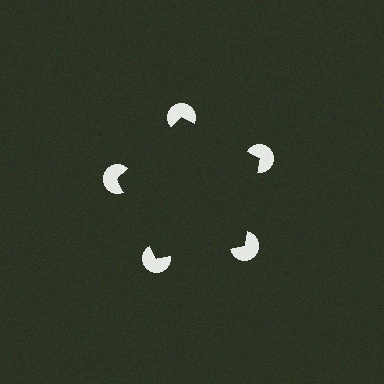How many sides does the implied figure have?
5 sides.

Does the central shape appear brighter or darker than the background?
It typically appears slightly darker than the background, even though no actual brightness change is drawn.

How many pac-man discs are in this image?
There are 5 — one at each vertex of the illusory pentagon.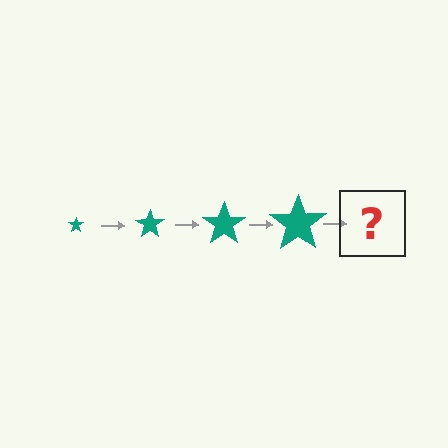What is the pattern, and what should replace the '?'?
The pattern is that the star gets progressively larger each step. The '?' should be a teal star, larger than the previous one.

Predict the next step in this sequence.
The next step is a teal star, larger than the previous one.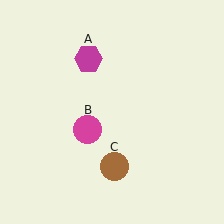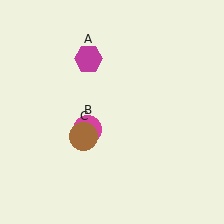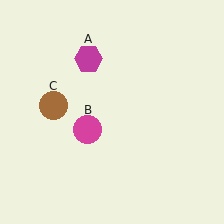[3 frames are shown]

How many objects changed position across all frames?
1 object changed position: brown circle (object C).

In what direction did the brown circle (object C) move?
The brown circle (object C) moved up and to the left.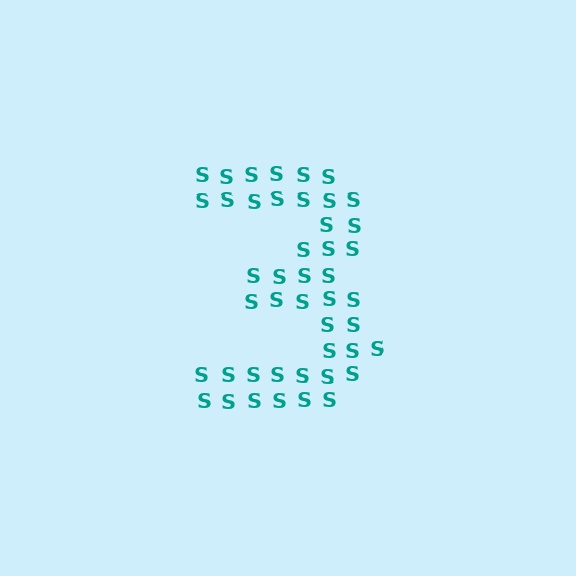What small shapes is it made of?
It is made of small letter S's.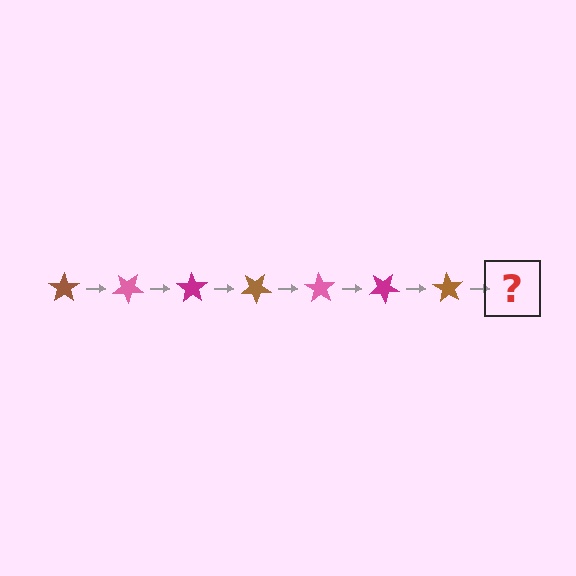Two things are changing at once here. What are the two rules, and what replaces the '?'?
The two rules are that it rotates 35 degrees each step and the color cycles through brown, pink, and magenta. The '?' should be a pink star, rotated 245 degrees from the start.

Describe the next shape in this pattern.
It should be a pink star, rotated 245 degrees from the start.